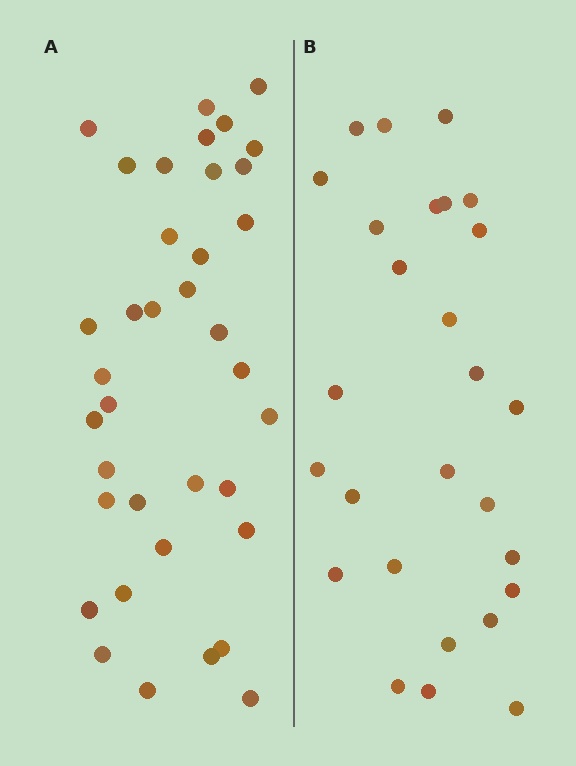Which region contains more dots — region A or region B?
Region A (the left region) has more dots.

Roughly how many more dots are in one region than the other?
Region A has roughly 10 or so more dots than region B.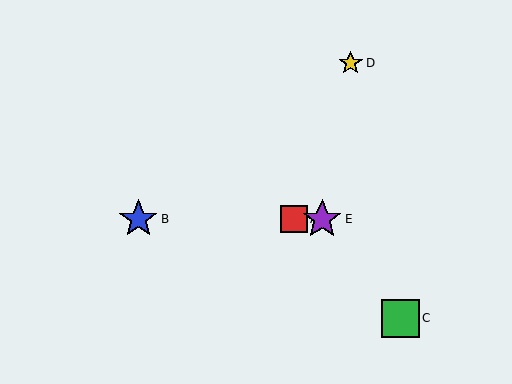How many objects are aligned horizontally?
3 objects (A, B, E) are aligned horizontally.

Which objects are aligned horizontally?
Objects A, B, E are aligned horizontally.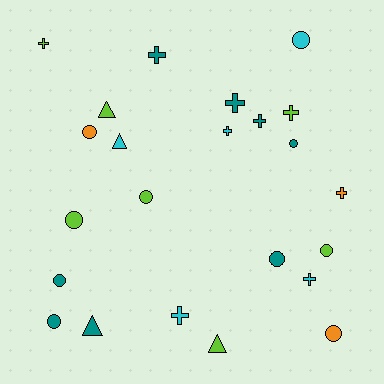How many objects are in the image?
There are 23 objects.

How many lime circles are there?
There are 3 lime circles.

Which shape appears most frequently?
Circle, with 10 objects.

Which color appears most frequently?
Teal, with 8 objects.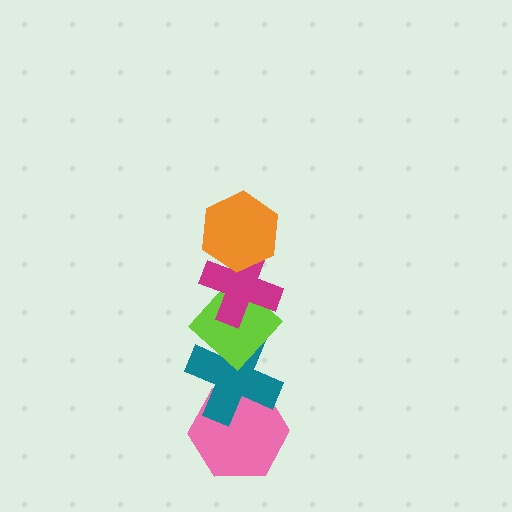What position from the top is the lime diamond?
The lime diamond is 3rd from the top.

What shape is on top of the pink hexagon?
The teal cross is on top of the pink hexagon.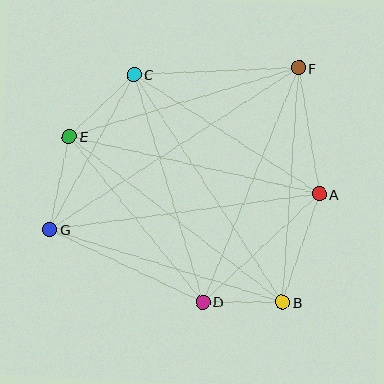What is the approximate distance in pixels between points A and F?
The distance between A and F is approximately 128 pixels.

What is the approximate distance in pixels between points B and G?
The distance between B and G is approximately 244 pixels.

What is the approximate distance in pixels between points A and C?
The distance between A and C is approximately 221 pixels.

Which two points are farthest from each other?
Points F and G are farthest from each other.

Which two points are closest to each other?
Points B and D are closest to each other.